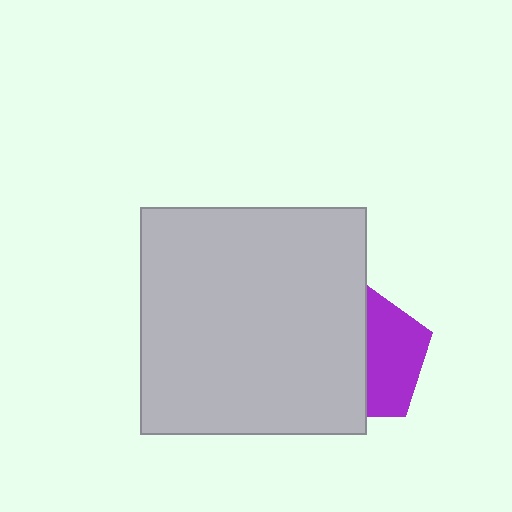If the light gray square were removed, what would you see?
You would see the complete purple pentagon.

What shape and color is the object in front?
The object in front is a light gray square.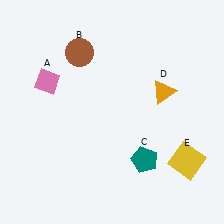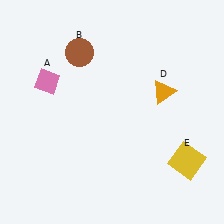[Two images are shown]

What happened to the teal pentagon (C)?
The teal pentagon (C) was removed in Image 2. It was in the bottom-right area of Image 1.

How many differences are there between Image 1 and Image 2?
There is 1 difference between the two images.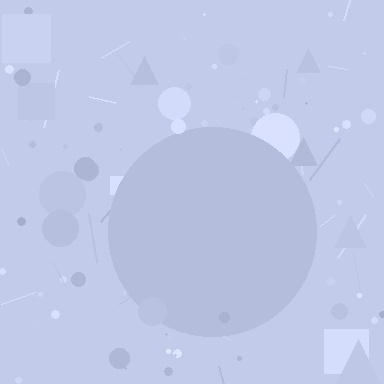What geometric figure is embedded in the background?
A circle is embedded in the background.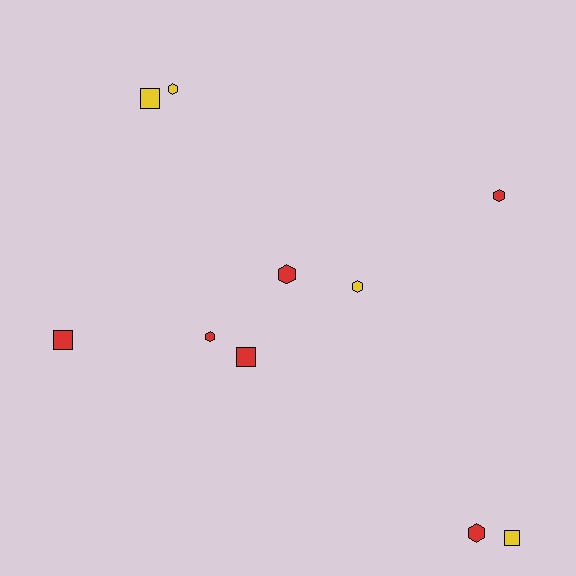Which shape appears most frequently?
Hexagon, with 6 objects.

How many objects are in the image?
There are 10 objects.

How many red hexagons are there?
There are 4 red hexagons.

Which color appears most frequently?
Red, with 6 objects.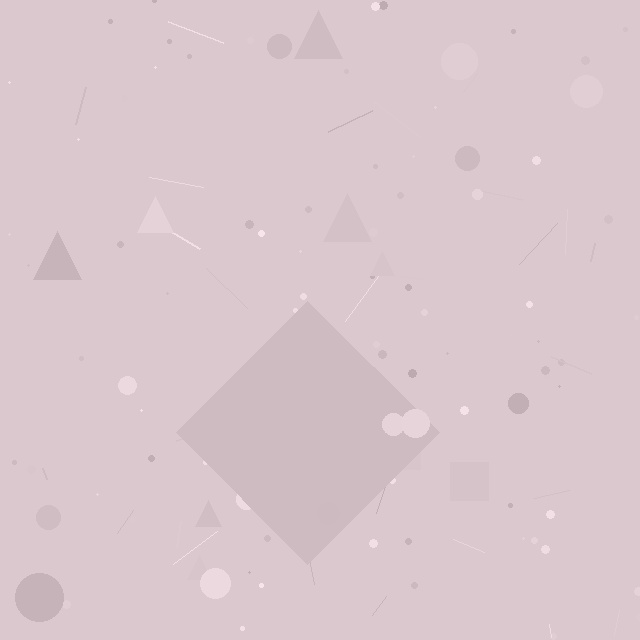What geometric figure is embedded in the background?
A diamond is embedded in the background.